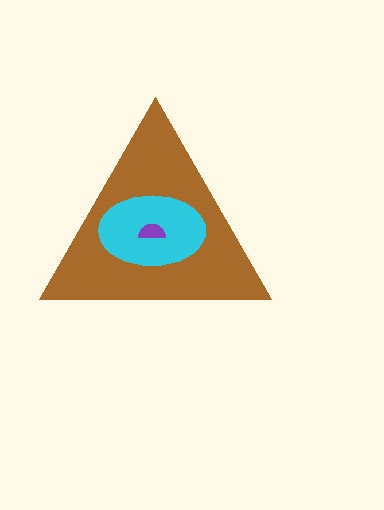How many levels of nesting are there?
3.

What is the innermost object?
The purple semicircle.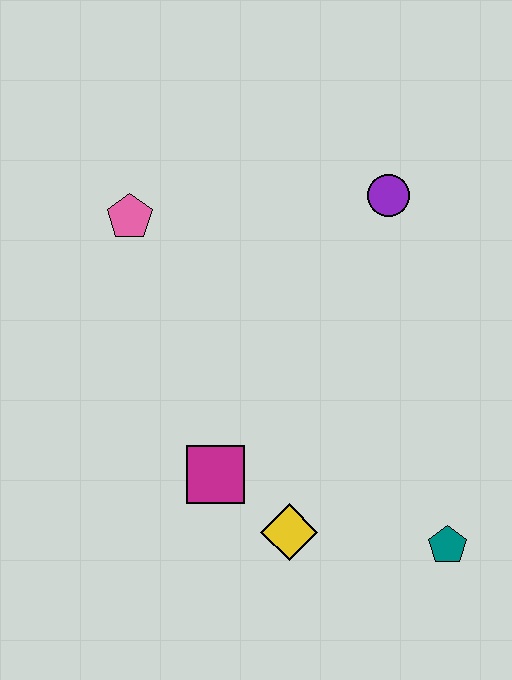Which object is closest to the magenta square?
The yellow diamond is closest to the magenta square.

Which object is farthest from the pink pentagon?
The teal pentagon is farthest from the pink pentagon.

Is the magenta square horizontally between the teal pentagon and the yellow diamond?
No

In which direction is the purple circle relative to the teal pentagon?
The purple circle is above the teal pentagon.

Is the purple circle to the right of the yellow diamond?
Yes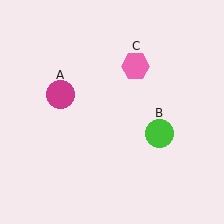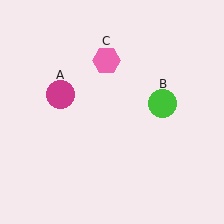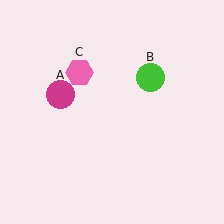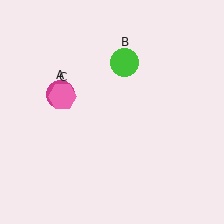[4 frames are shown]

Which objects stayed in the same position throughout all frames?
Magenta circle (object A) remained stationary.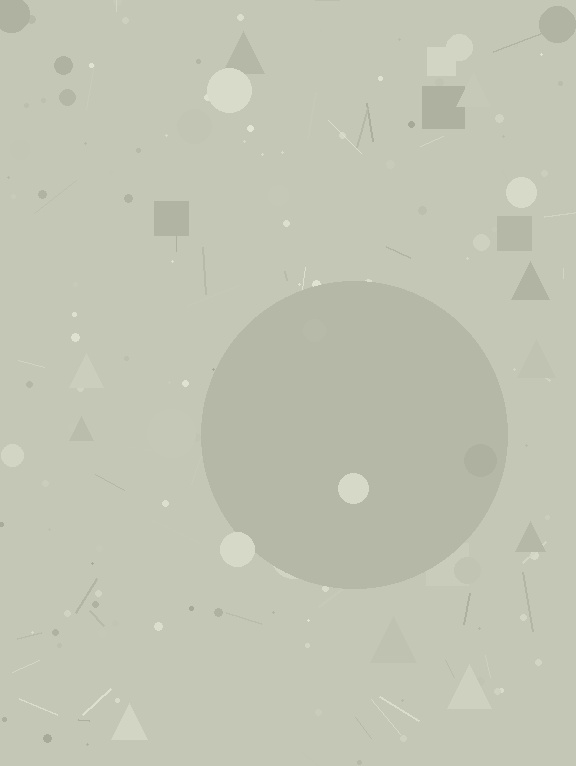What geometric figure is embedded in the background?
A circle is embedded in the background.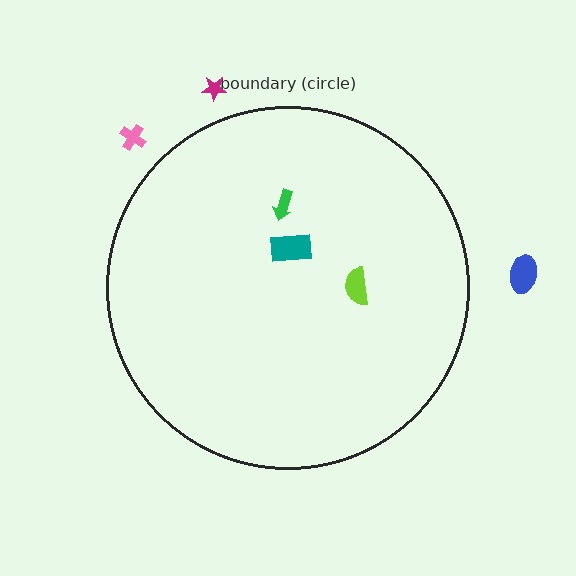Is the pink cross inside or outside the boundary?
Outside.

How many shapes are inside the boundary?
3 inside, 3 outside.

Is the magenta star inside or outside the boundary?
Outside.